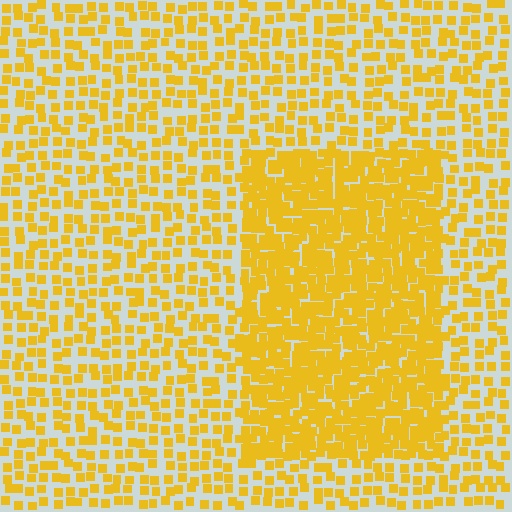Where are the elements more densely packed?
The elements are more densely packed inside the rectangle boundary.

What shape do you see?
I see a rectangle.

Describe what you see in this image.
The image contains small yellow elements arranged at two different densities. A rectangle-shaped region is visible where the elements are more densely packed than the surrounding area.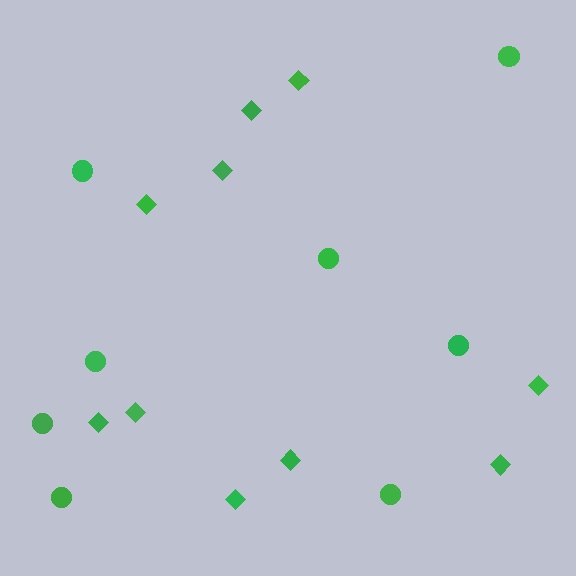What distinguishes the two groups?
There are 2 groups: one group of diamonds (10) and one group of circles (8).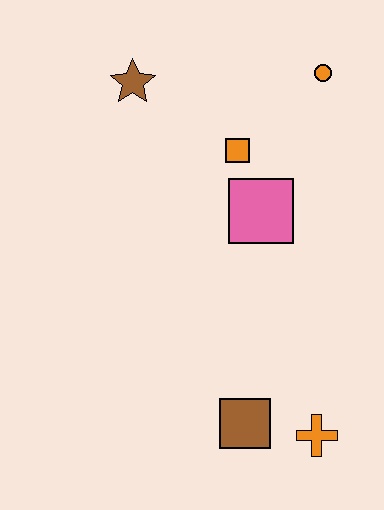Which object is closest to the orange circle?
The orange square is closest to the orange circle.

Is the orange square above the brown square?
Yes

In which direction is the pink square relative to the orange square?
The pink square is below the orange square.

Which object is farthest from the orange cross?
The brown star is farthest from the orange cross.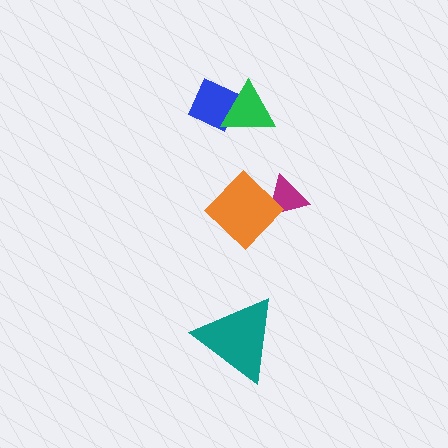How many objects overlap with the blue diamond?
1 object overlaps with the blue diamond.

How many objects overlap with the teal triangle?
0 objects overlap with the teal triangle.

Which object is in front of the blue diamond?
The green triangle is in front of the blue diamond.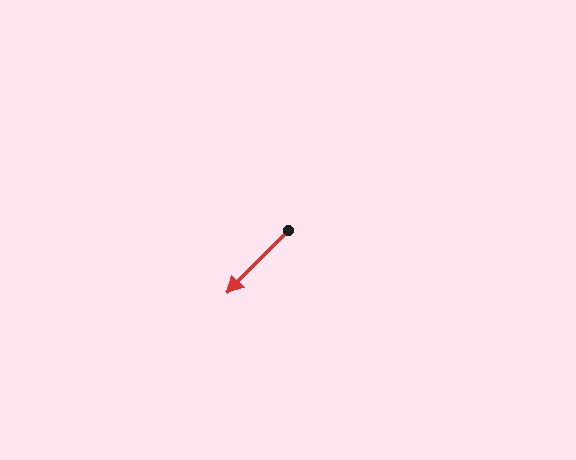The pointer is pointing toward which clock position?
Roughly 7 o'clock.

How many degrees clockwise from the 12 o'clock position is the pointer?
Approximately 224 degrees.